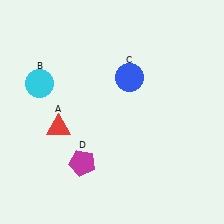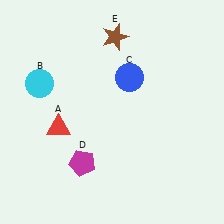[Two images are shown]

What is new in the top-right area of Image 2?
A brown star (E) was added in the top-right area of Image 2.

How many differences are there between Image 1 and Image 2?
There is 1 difference between the two images.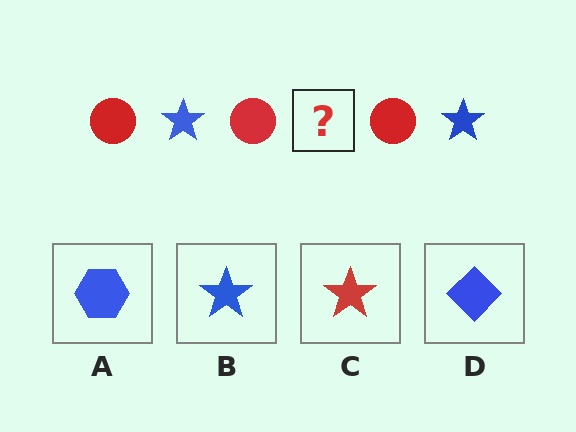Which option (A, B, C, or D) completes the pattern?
B.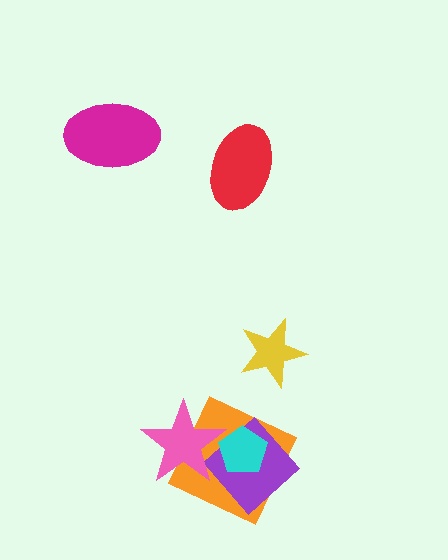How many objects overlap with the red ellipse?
0 objects overlap with the red ellipse.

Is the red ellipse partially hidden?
No, no other shape covers it.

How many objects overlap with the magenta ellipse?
0 objects overlap with the magenta ellipse.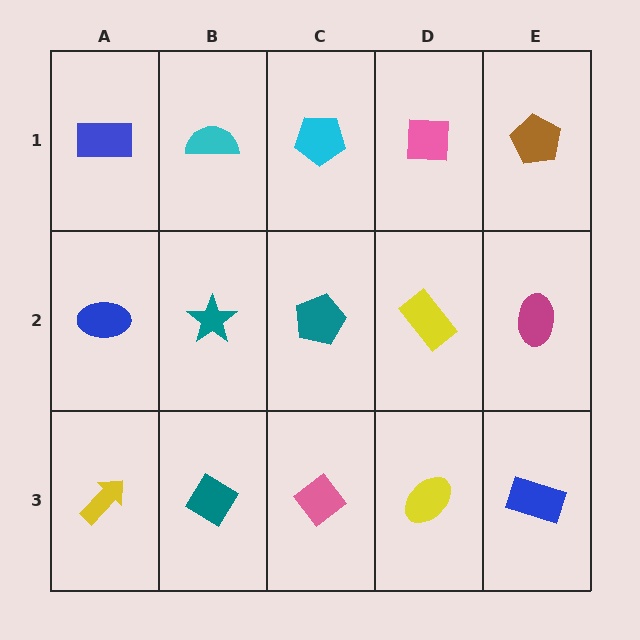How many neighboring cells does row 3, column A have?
2.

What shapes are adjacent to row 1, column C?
A teal pentagon (row 2, column C), a cyan semicircle (row 1, column B), a pink square (row 1, column D).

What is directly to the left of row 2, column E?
A yellow rectangle.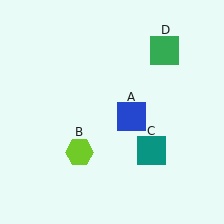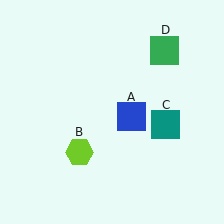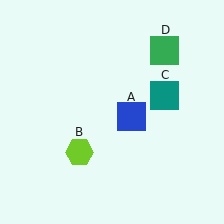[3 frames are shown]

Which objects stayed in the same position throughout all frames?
Blue square (object A) and lime hexagon (object B) and green square (object D) remained stationary.